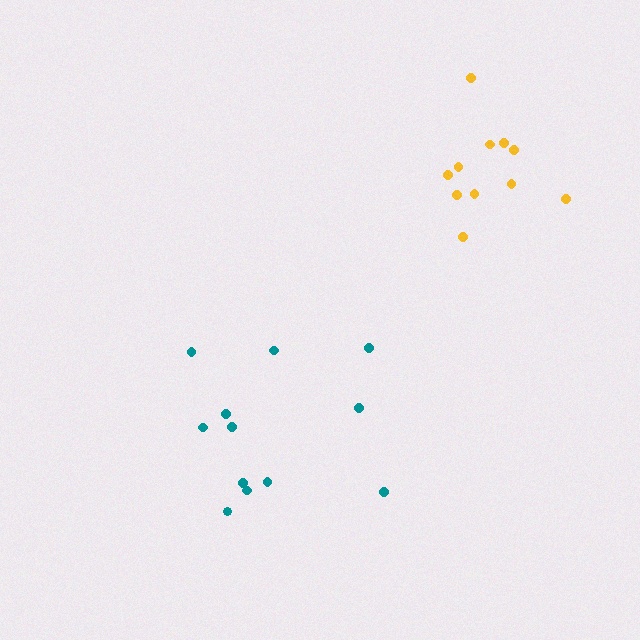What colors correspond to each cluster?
The clusters are colored: yellow, teal.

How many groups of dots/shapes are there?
There are 2 groups.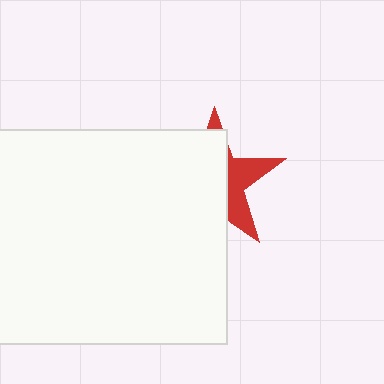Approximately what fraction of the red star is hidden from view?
Roughly 64% of the red star is hidden behind the white rectangle.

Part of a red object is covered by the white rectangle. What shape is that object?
It is a star.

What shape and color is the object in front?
The object in front is a white rectangle.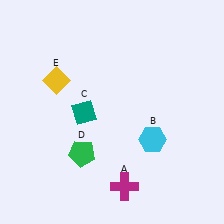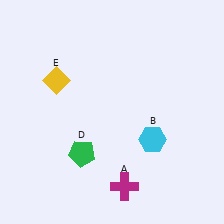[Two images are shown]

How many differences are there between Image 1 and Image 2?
There is 1 difference between the two images.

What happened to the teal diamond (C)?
The teal diamond (C) was removed in Image 2. It was in the bottom-left area of Image 1.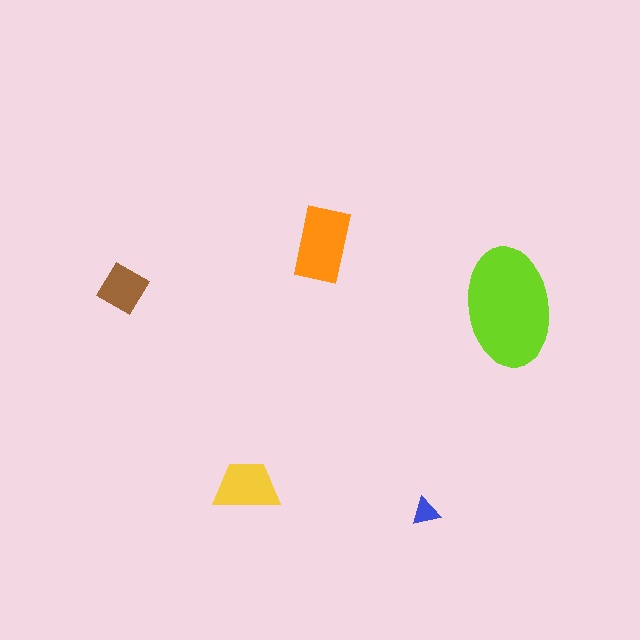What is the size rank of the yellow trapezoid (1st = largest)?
3rd.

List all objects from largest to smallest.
The lime ellipse, the orange rectangle, the yellow trapezoid, the brown diamond, the blue triangle.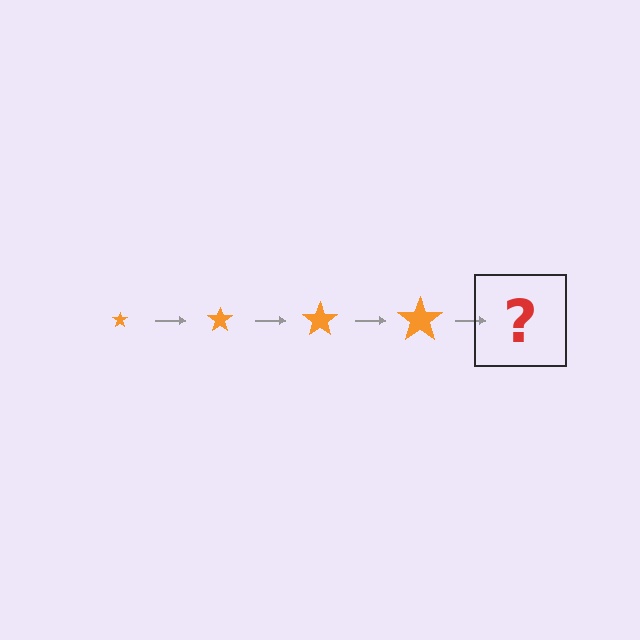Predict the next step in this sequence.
The next step is an orange star, larger than the previous one.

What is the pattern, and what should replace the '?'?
The pattern is that the star gets progressively larger each step. The '?' should be an orange star, larger than the previous one.